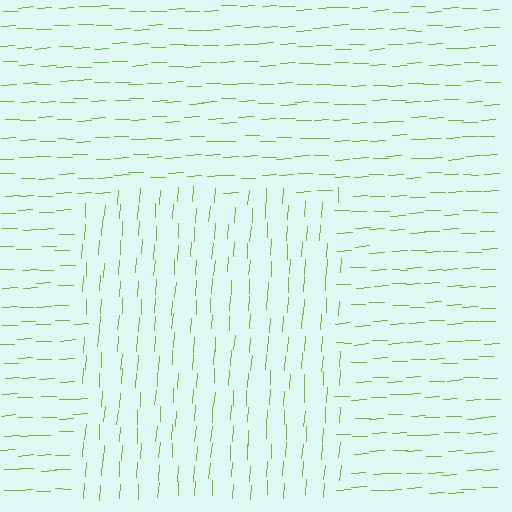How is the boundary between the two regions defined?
The boundary is defined purely by a change in line orientation (approximately 84 degrees difference). All lines are the same color and thickness.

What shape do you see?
I see a rectangle.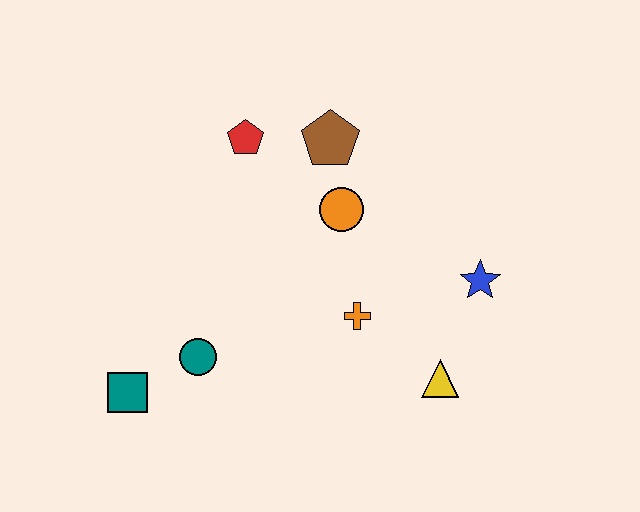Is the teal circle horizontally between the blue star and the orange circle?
No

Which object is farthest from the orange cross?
The teal square is farthest from the orange cross.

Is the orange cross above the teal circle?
Yes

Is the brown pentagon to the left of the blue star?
Yes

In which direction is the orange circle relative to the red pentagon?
The orange circle is to the right of the red pentagon.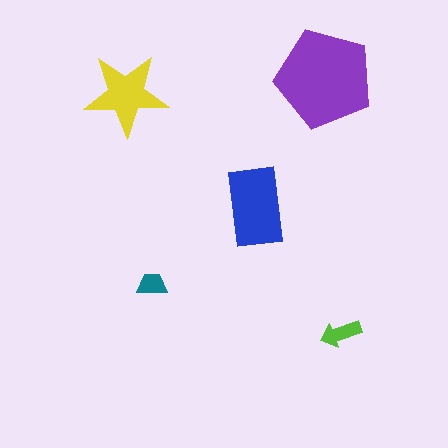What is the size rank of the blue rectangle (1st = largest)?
2nd.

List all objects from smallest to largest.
The teal trapezoid, the lime arrow, the yellow star, the blue rectangle, the purple pentagon.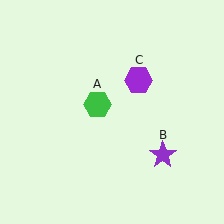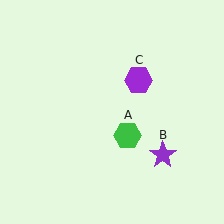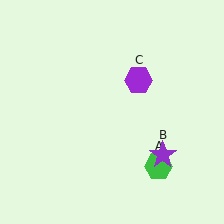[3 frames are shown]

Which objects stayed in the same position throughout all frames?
Purple star (object B) and purple hexagon (object C) remained stationary.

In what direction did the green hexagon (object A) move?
The green hexagon (object A) moved down and to the right.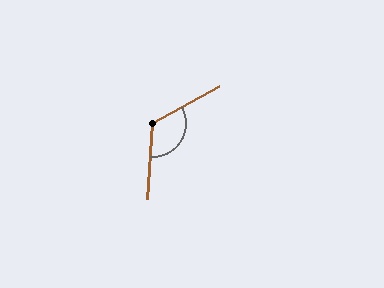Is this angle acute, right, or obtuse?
It is obtuse.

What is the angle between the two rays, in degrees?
Approximately 123 degrees.